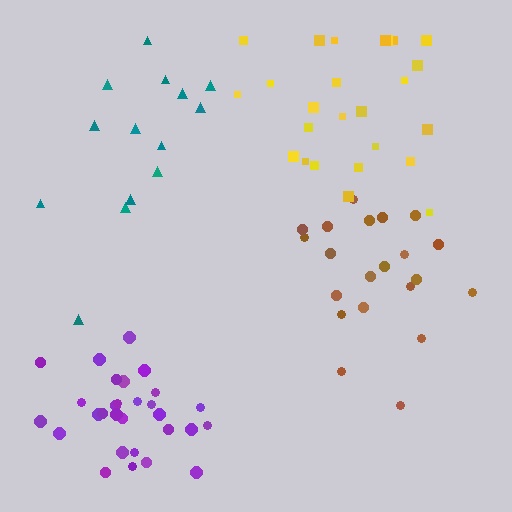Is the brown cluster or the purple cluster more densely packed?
Purple.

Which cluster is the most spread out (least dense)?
Teal.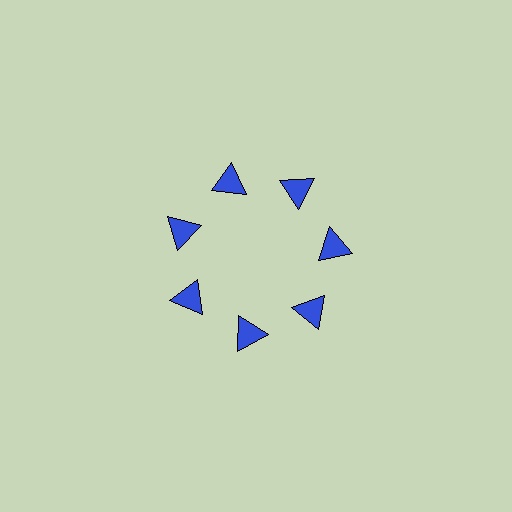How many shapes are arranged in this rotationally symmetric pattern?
There are 7 shapes, arranged in 7 groups of 1.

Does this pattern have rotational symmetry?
Yes, this pattern has 7-fold rotational symmetry. It looks the same after rotating 51 degrees around the center.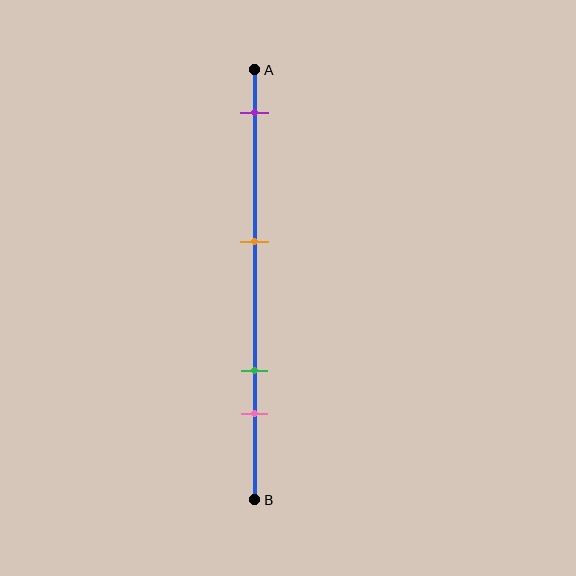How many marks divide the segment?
There are 4 marks dividing the segment.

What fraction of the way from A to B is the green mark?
The green mark is approximately 70% (0.7) of the way from A to B.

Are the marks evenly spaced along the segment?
No, the marks are not evenly spaced.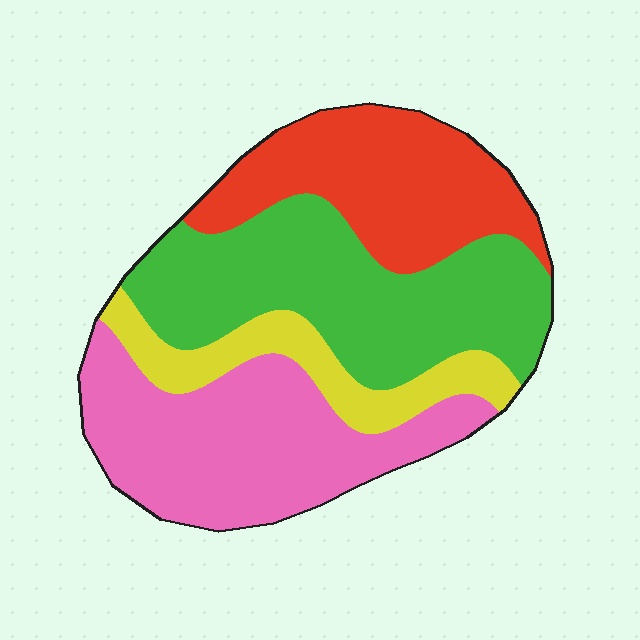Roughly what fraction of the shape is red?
Red covers roughly 25% of the shape.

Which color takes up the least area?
Yellow, at roughly 15%.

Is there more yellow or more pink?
Pink.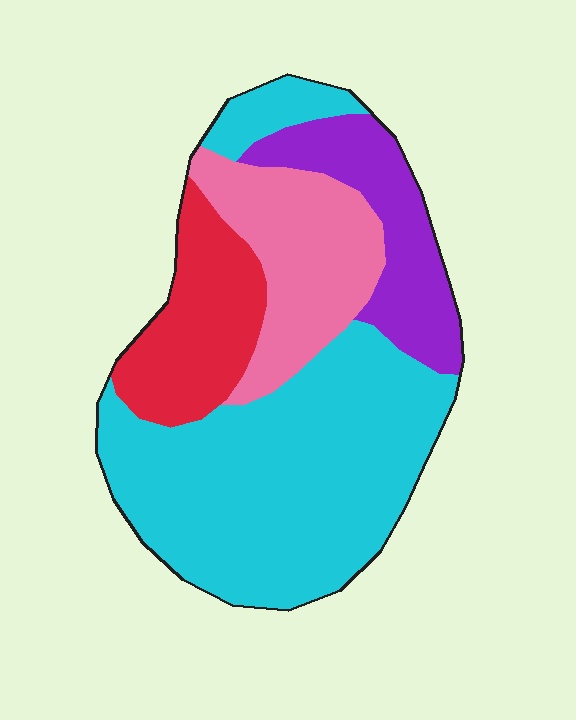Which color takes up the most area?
Cyan, at roughly 50%.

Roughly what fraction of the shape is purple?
Purple covers roughly 15% of the shape.